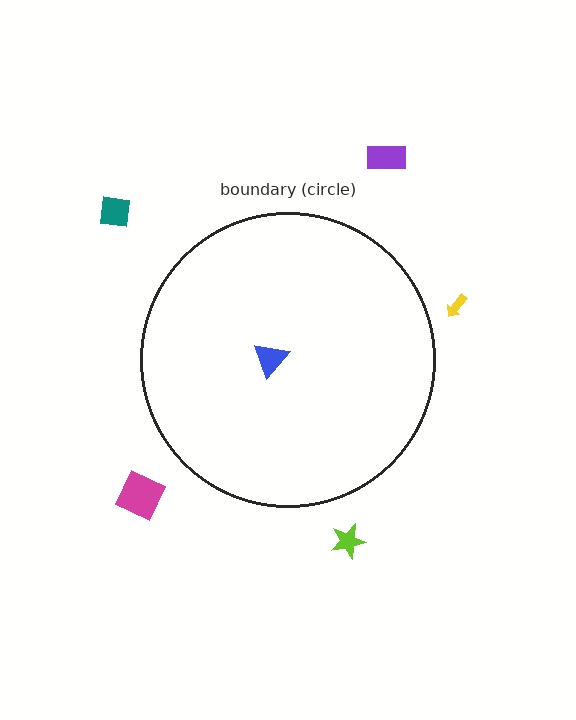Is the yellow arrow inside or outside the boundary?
Outside.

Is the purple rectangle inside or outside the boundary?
Outside.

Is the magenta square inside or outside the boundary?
Outside.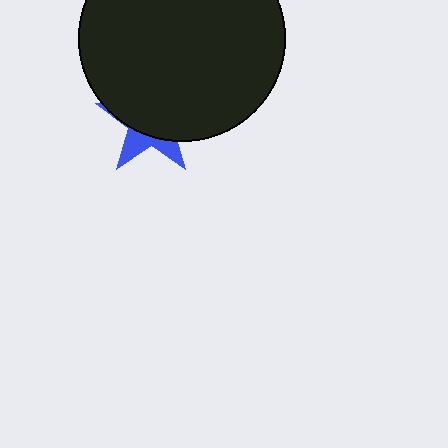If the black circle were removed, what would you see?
You would see the complete blue star.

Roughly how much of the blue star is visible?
A small part of it is visible (roughly 30%).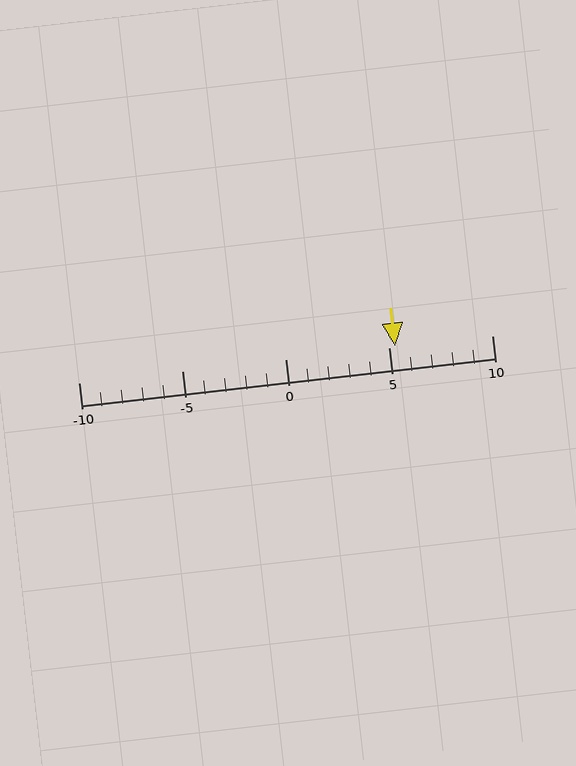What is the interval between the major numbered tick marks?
The major tick marks are spaced 5 units apart.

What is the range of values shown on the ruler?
The ruler shows values from -10 to 10.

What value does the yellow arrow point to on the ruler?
The yellow arrow points to approximately 5.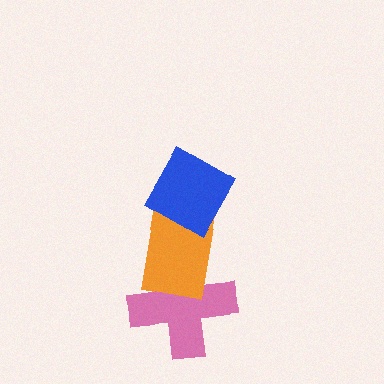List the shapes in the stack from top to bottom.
From top to bottom: the blue diamond, the orange rectangle, the pink cross.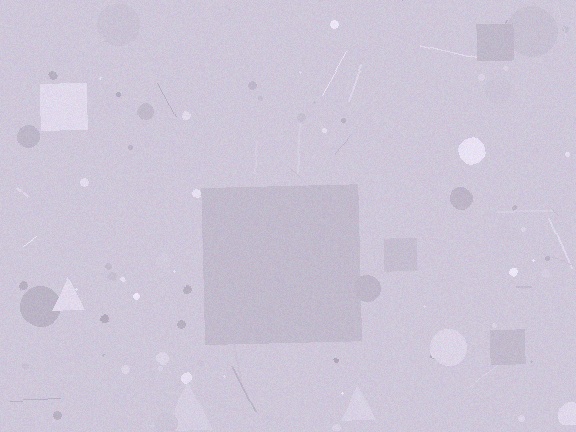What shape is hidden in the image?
A square is hidden in the image.